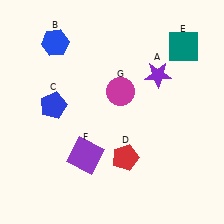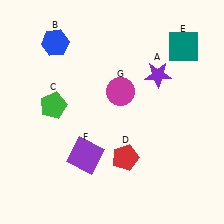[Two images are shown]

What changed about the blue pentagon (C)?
In Image 1, C is blue. In Image 2, it changed to green.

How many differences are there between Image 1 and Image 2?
There is 1 difference between the two images.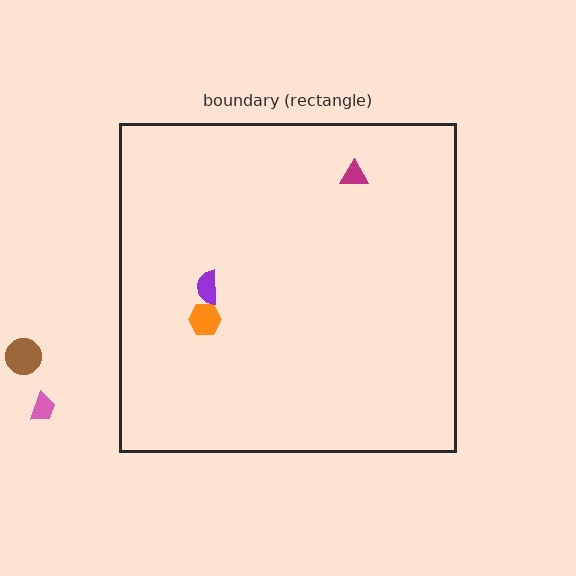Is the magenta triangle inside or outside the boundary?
Inside.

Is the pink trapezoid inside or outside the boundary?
Outside.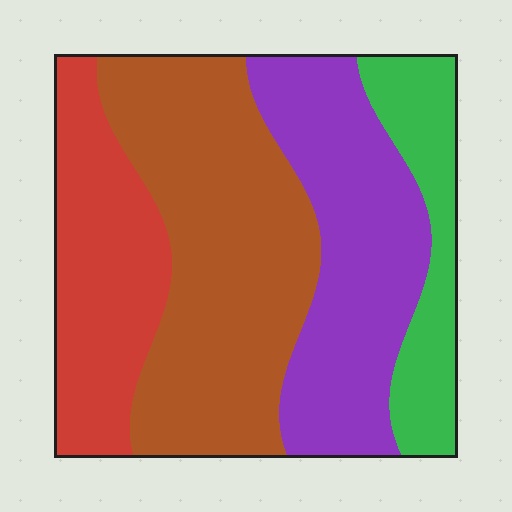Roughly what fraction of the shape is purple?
Purple takes up between a quarter and a half of the shape.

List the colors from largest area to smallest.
From largest to smallest: brown, purple, red, green.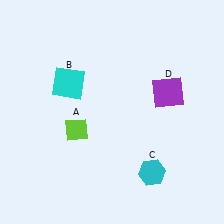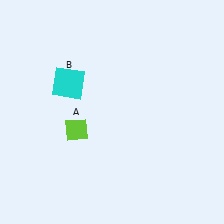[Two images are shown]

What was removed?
The purple square (D), the cyan hexagon (C) were removed in Image 2.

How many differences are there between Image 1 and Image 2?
There are 2 differences between the two images.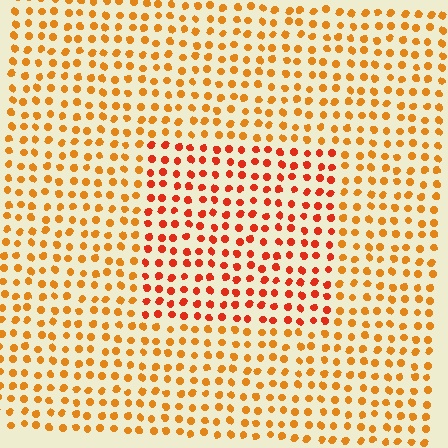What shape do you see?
I see a rectangle.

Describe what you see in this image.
The image is filled with small orange elements in a uniform arrangement. A rectangle-shaped region is visible where the elements are tinted to a slightly different hue, forming a subtle color boundary.